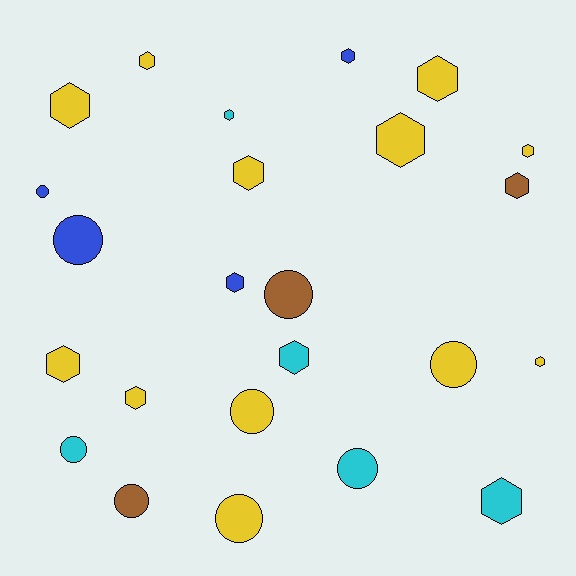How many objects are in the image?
There are 24 objects.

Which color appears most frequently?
Yellow, with 12 objects.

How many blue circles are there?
There are 2 blue circles.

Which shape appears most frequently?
Hexagon, with 15 objects.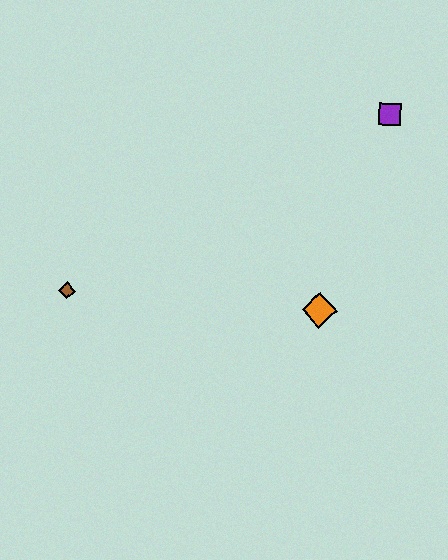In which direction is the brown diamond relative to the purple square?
The brown diamond is to the left of the purple square.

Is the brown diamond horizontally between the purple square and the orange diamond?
No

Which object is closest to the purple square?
The orange diamond is closest to the purple square.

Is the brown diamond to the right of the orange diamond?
No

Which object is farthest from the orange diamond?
The brown diamond is farthest from the orange diamond.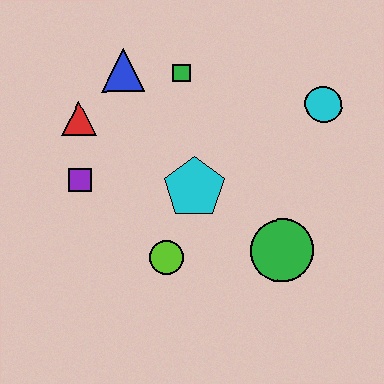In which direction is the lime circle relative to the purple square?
The lime circle is to the right of the purple square.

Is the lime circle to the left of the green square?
Yes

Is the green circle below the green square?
Yes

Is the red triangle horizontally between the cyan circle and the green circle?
No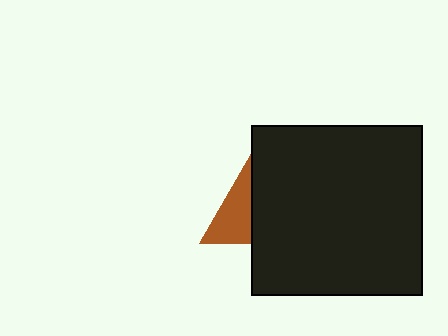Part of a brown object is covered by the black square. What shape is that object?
It is a triangle.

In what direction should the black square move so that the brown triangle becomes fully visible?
The black square should move right. That is the shortest direction to clear the overlap and leave the brown triangle fully visible.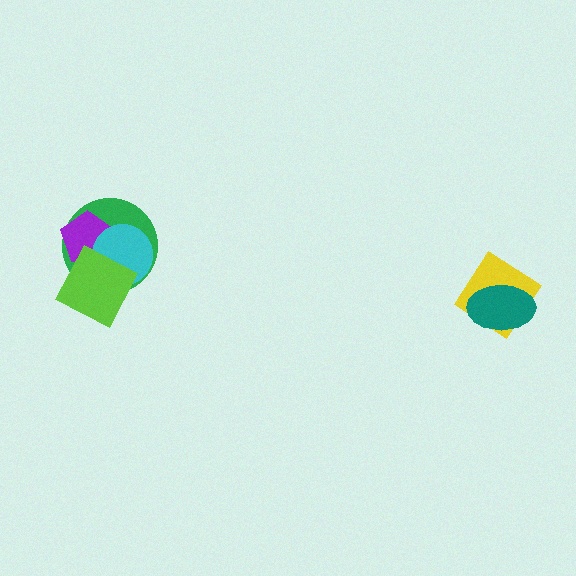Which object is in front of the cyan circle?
The lime diamond is in front of the cyan circle.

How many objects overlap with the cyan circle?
3 objects overlap with the cyan circle.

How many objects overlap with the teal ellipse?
1 object overlaps with the teal ellipse.